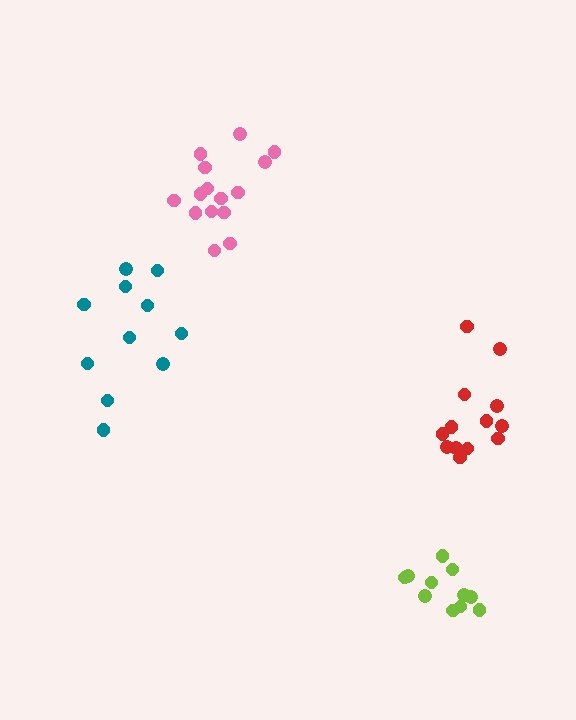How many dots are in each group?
Group 1: 15 dots, Group 2: 11 dots, Group 3: 11 dots, Group 4: 13 dots (50 total).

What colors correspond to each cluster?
The clusters are colored: pink, lime, teal, red.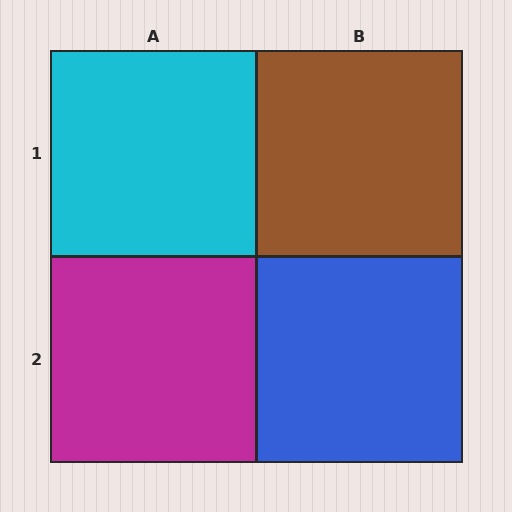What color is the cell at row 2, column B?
Blue.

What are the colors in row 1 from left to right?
Cyan, brown.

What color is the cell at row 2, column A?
Magenta.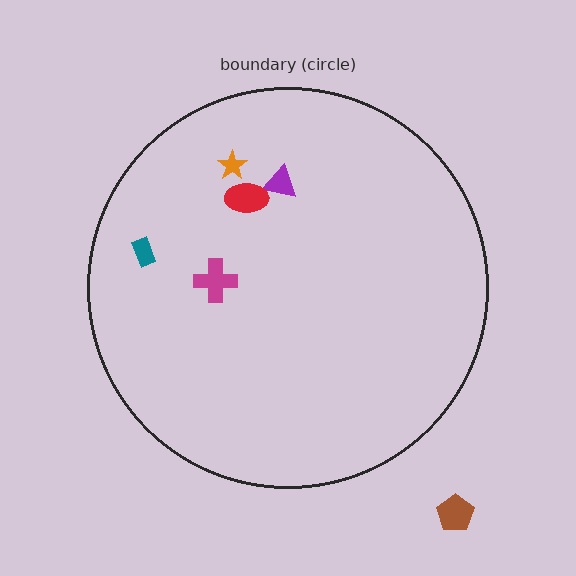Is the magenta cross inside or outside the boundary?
Inside.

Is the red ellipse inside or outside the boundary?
Inside.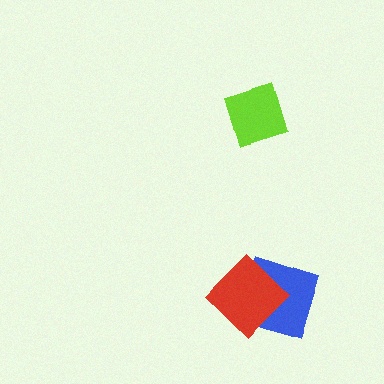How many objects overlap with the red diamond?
1 object overlaps with the red diamond.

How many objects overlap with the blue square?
1 object overlaps with the blue square.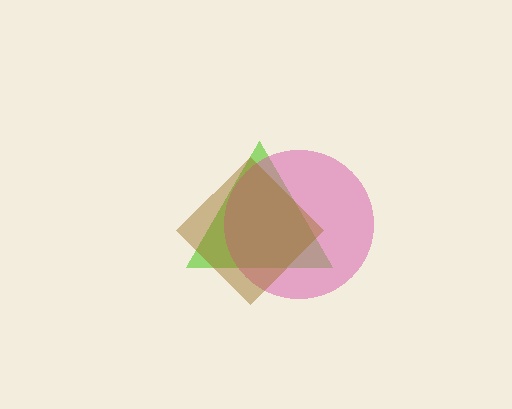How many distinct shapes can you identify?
There are 3 distinct shapes: a lime triangle, a pink circle, a brown diamond.